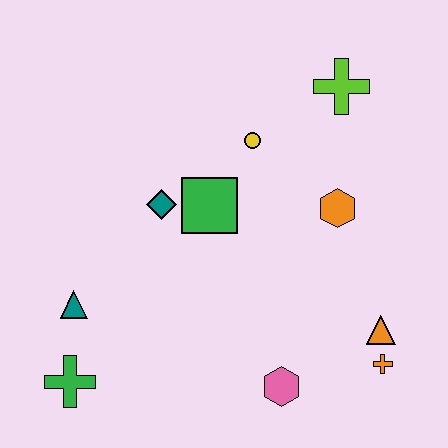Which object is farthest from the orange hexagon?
The green cross is farthest from the orange hexagon.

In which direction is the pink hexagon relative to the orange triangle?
The pink hexagon is to the left of the orange triangle.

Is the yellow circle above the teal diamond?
Yes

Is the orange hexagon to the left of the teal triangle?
No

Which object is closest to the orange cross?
The orange triangle is closest to the orange cross.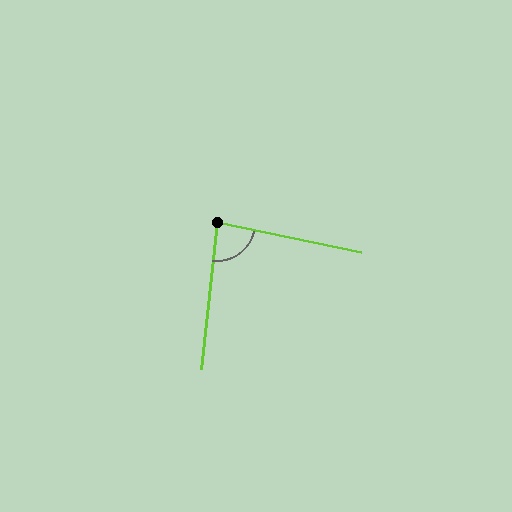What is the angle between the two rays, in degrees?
Approximately 84 degrees.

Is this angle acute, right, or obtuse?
It is acute.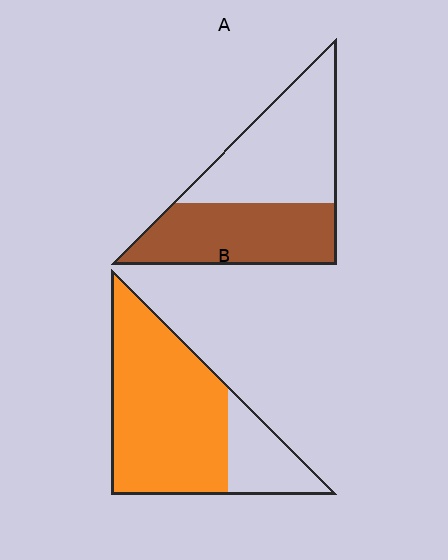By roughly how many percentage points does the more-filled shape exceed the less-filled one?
By roughly 30 percentage points (B over A).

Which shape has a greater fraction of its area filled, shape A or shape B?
Shape B.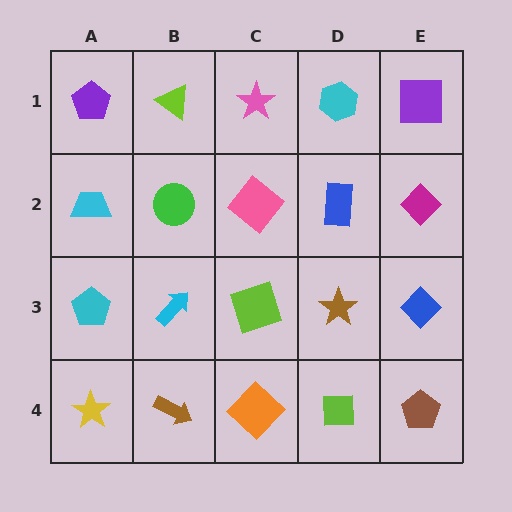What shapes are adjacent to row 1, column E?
A magenta diamond (row 2, column E), a cyan hexagon (row 1, column D).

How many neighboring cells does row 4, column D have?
3.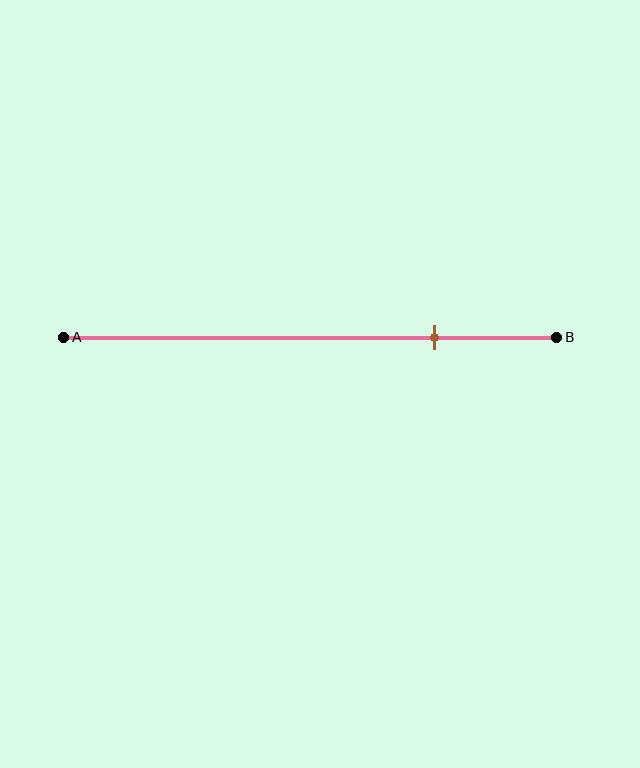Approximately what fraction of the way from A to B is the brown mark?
The brown mark is approximately 75% of the way from A to B.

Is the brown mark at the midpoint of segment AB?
No, the mark is at about 75% from A, not at the 50% midpoint.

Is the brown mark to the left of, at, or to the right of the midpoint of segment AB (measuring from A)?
The brown mark is to the right of the midpoint of segment AB.